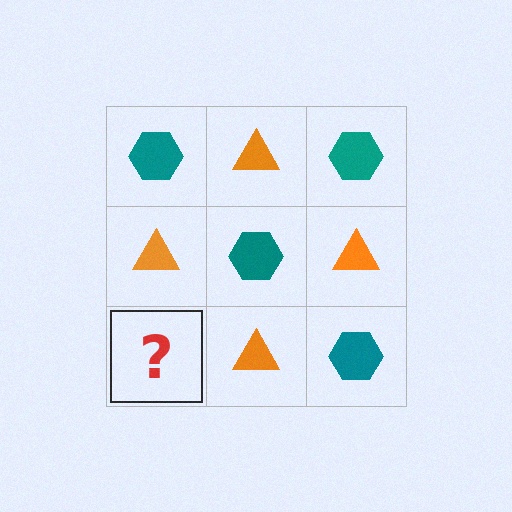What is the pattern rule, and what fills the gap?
The rule is that it alternates teal hexagon and orange triangle in a checkerboard pattern. The gap should be filled with a teal hexagon.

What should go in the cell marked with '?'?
The missing cell should contain a teal hexagon.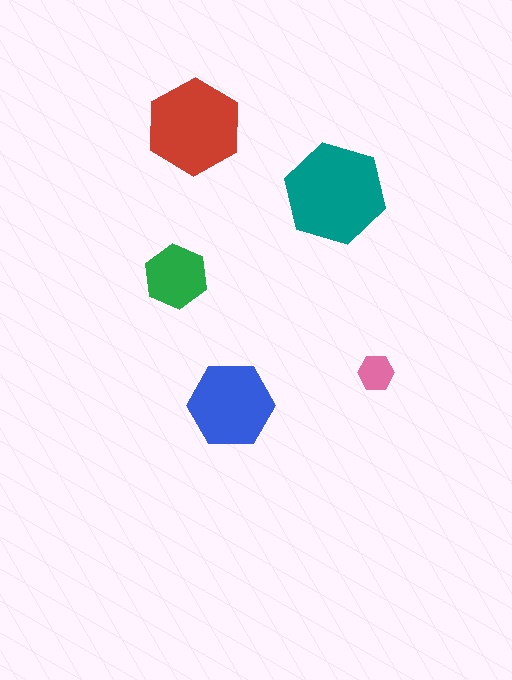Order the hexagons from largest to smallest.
the teal one, the red one, the blue one, the green one, the pink one.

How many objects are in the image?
There are 5 objects in the image.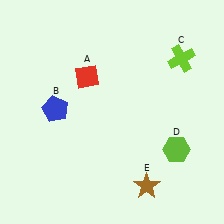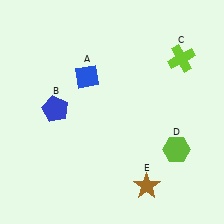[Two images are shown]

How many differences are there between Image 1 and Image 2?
There is 1 difference between the two images.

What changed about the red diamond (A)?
In Image 1, A is red. In Image 2, it changed to blue.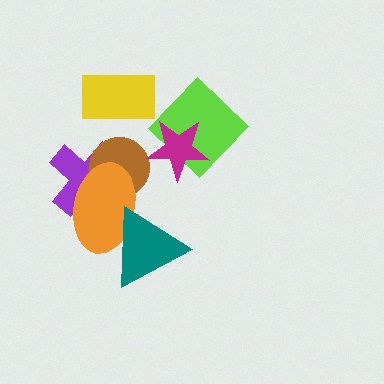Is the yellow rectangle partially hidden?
No, no other shape covers it.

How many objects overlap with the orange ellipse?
3 objects overlap with the orange ellipse.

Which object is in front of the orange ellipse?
The teal triangle is in front of the orange ellipse.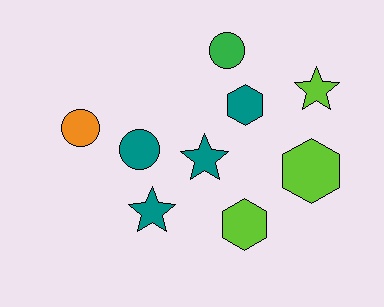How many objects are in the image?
There are 9 objects.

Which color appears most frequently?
Teal, with 4 objects.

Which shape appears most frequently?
Circle, with 3 objects.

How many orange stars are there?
There are no orange stars.